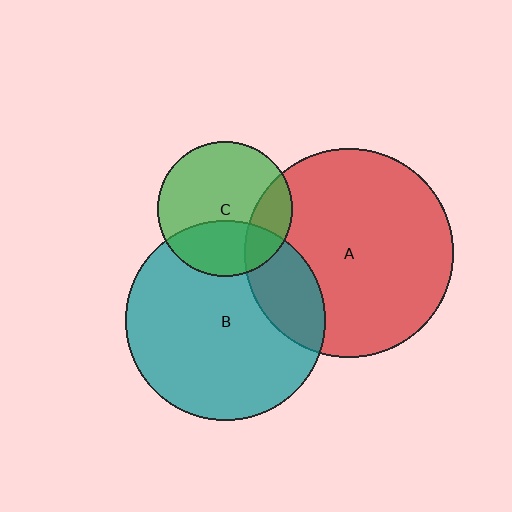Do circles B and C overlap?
Yes.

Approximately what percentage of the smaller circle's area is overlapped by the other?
Approximately 30%.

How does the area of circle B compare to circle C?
Approximately 2.2 times.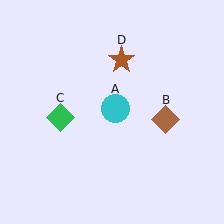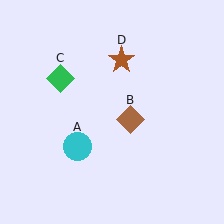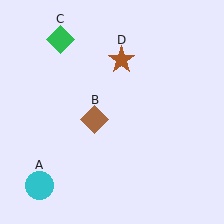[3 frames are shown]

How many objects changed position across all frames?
3 objects changed position: cyan circle (object A), brown diamond (object B), green diamond (object C).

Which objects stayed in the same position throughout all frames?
Brown star (object D) remained stationary.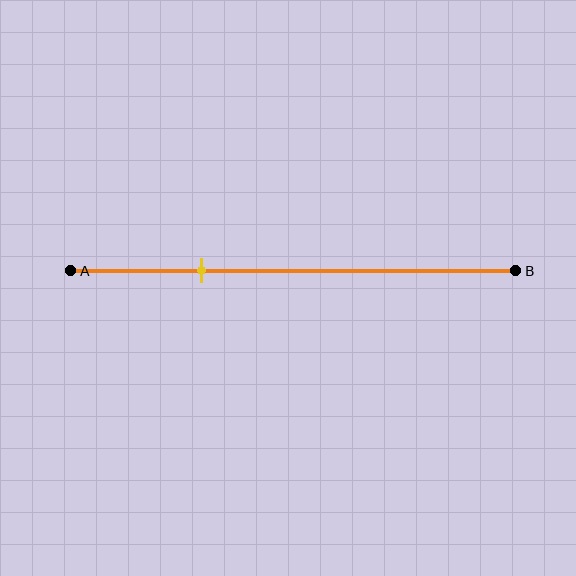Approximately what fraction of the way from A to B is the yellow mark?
The yellow mark is approximately 30% of the way from A to B.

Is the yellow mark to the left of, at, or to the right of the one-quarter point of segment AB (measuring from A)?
The yellow mark is to the right of the one-quarter point of segment AB.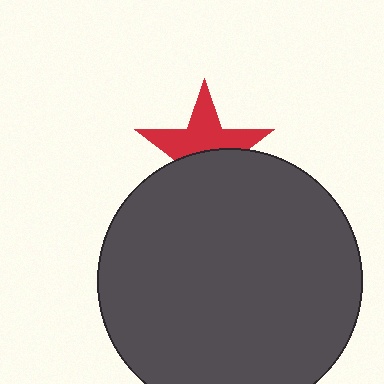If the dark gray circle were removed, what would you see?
You would see the complete red star.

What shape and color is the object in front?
The object in front is a dark gray circle.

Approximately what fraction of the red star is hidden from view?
Roughly 47% of the red star is hidden behind the dark gray circle.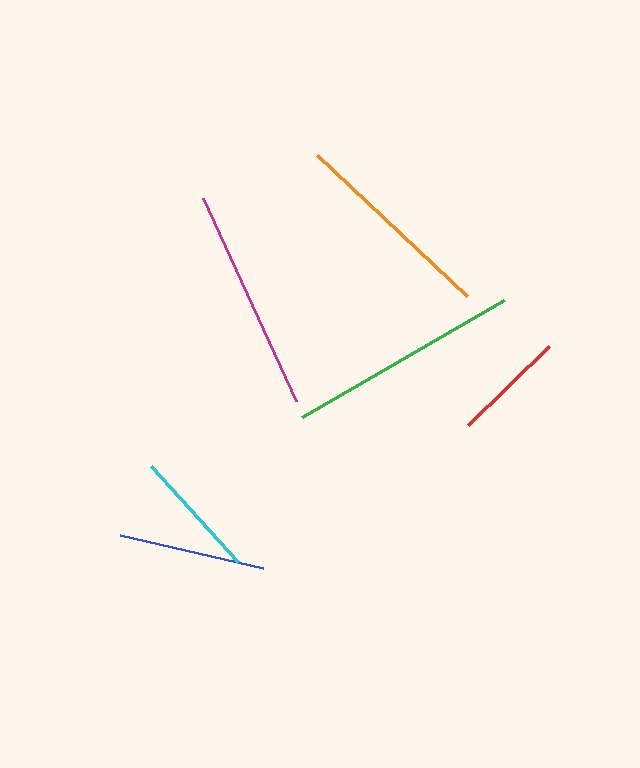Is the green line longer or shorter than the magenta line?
The green line is longer than the magenta line.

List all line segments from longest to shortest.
From longest to shortest: green, magenta, orange, blue, cyan, red.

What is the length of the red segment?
The red segment is approximately 113 pixels long.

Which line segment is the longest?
The green line is the longest at approximately 233 pixels.